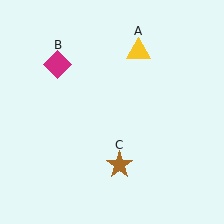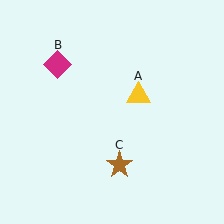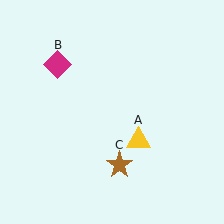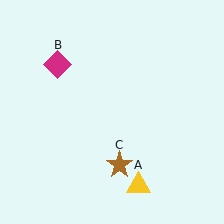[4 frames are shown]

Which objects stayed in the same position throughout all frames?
Magenta diamond (object B) and brown star (object C) remained stationary.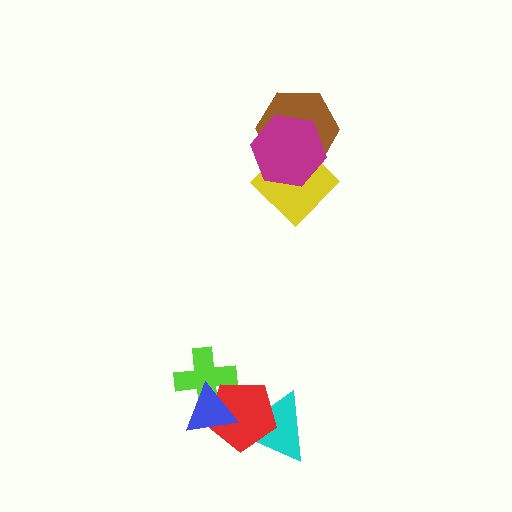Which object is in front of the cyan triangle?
The red pentagon is in front of the cyan triangle.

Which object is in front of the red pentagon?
The blue triangle is in front of the red pentagon.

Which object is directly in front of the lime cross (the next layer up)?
The red pentagon is directly in front of the lime cross.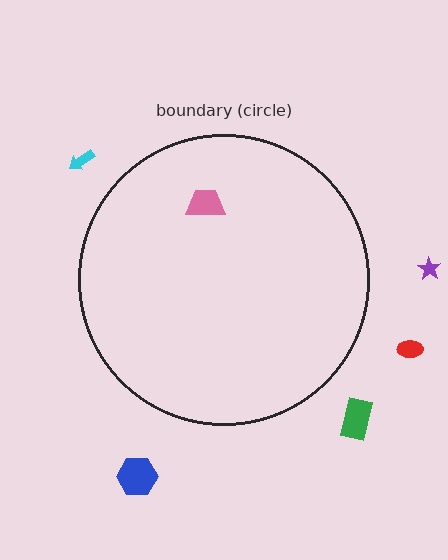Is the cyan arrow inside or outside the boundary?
Outside.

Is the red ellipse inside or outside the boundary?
Outside.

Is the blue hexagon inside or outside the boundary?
Outside.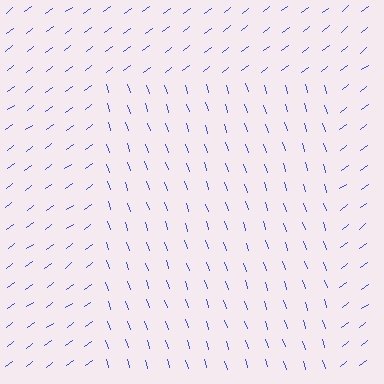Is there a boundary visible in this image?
Yes, there is a texture boundary formed by a change in line orientation.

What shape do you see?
I see a rectangle.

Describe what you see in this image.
The image is filled with small blue line segments. A rectangle region in the image has lines oriented differently from the surrounding lines, creating a visible texture boundary.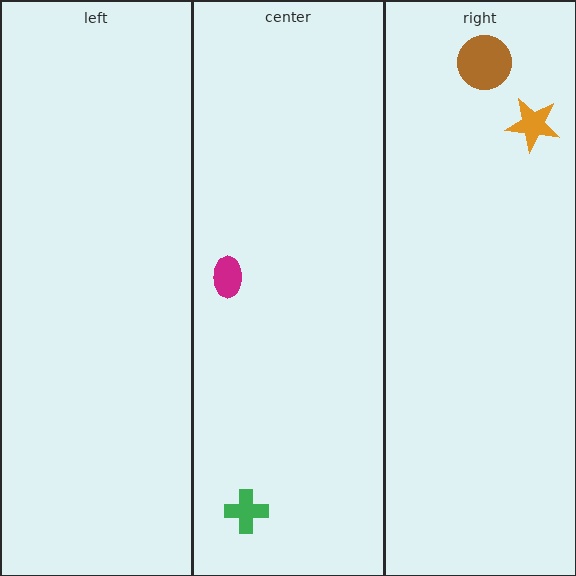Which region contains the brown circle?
The right region.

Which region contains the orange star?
The right region.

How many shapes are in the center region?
2.